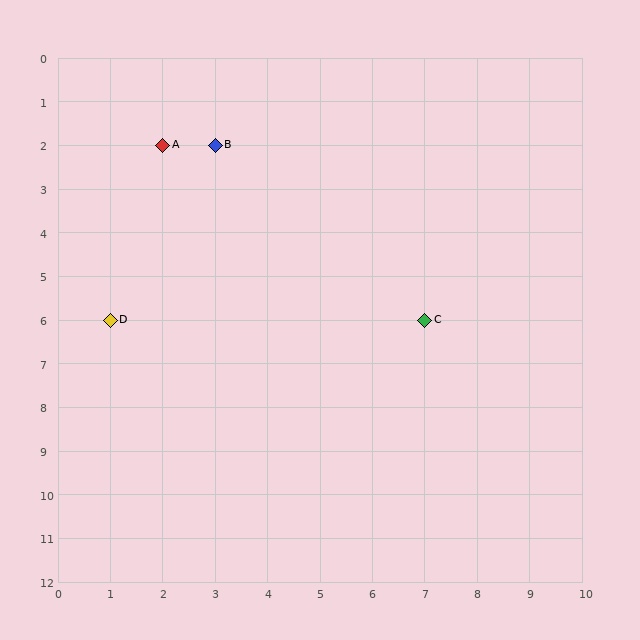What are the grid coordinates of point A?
Point A is at grid coordinates (2, 2).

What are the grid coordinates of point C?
Point C is at grid coordinates (7, 6).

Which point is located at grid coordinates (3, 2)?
Point B is at (3, 2).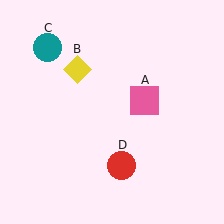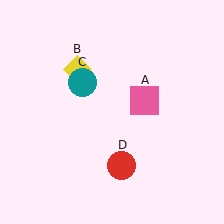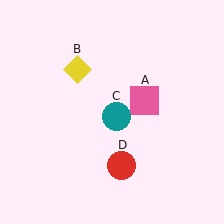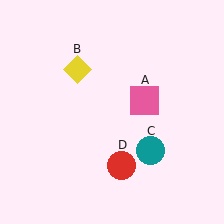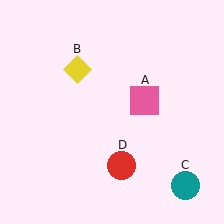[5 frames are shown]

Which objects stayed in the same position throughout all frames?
Pink square (object A) and yellow diamond (object B) and red circle (object D) remained stationary.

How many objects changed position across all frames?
1 object changed position: teal circle (object C).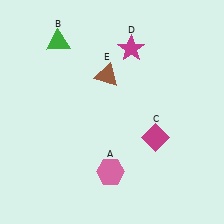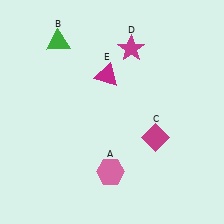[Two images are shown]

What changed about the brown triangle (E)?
In Image 1, E is brown. In Image 2, it changed to magenta.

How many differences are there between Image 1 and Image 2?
There is 1 difference between the two images.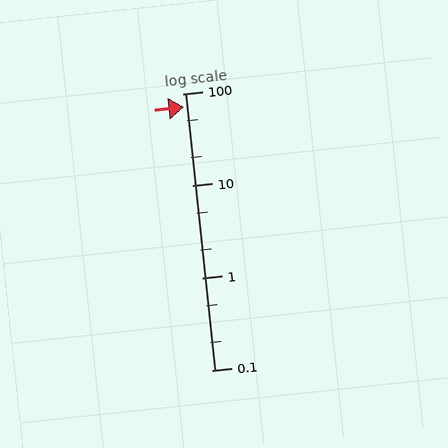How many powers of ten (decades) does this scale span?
The scale spans 3 decades, from 0.1 to 100.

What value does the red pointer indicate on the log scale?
The pointer indicates approximately 71.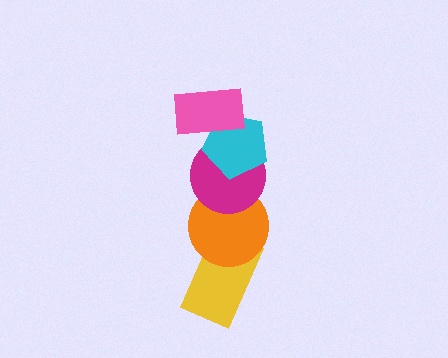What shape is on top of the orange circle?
The magenta circle is on top of the orange circle.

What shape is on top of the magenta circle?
The cyan pentagon is on top of the magenta circle.